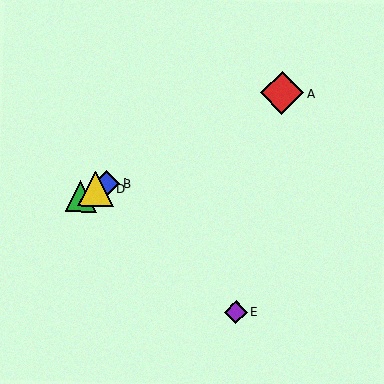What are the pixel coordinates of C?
Object C is at (81, 197).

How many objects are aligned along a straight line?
4 objects (A, B, C, D) are aligned along a straight line.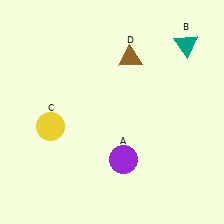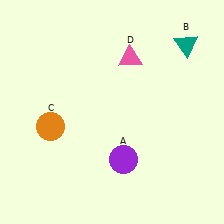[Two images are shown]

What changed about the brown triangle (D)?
In Image 1, D is brown. In Image 2, it changed to pink.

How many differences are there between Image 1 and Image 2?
There are 2 differences between the two images.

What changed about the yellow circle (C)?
In Image 1, C is yellow. In Image 2, it changed to orange.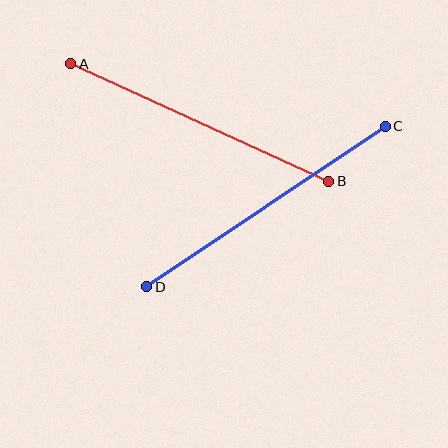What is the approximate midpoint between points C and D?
The midpoint is at approximately (266, 207) pixels.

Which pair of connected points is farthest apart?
Points C and D are farthest apart.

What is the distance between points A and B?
The distance is approximately 284 pixels.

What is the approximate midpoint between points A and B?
The midpoint is at approximately (200, 122) pixels.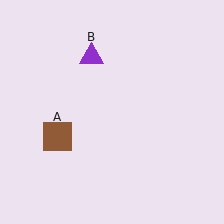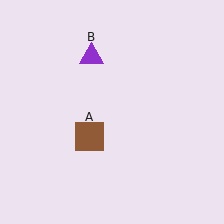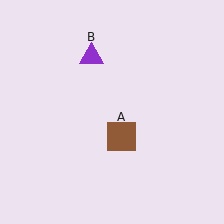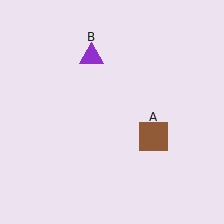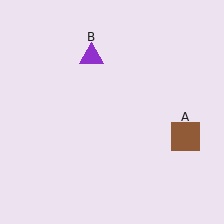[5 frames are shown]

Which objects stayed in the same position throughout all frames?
Purple triangle (object B) remained stationary.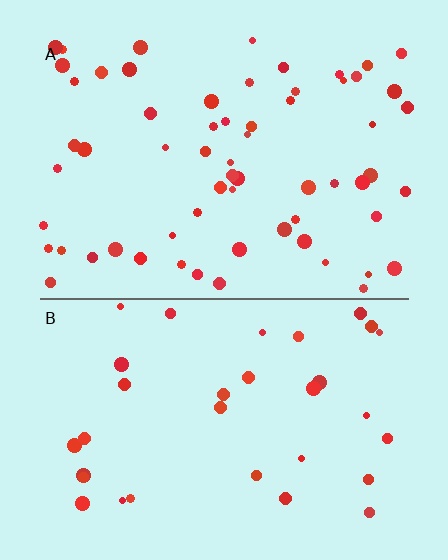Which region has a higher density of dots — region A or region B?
A (the top).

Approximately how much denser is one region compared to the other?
Approximately 1.9× — region A over region B.